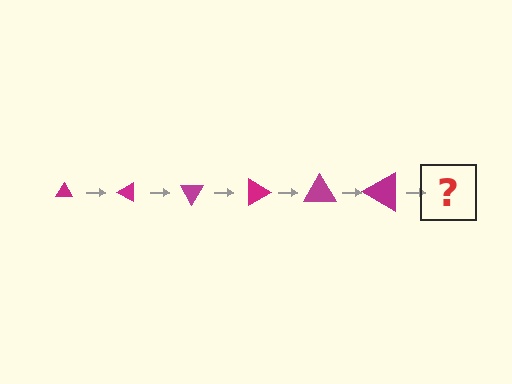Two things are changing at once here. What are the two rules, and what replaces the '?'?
The two rules are that the triangle grows larger each step and it rotates 30 degrees each step. The '?' should be a triangle, larger than the previous one and rotated 180 degrees from the start.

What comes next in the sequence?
The next element should be a triangle, larger than the previous one and rotated 180 degrees from the start.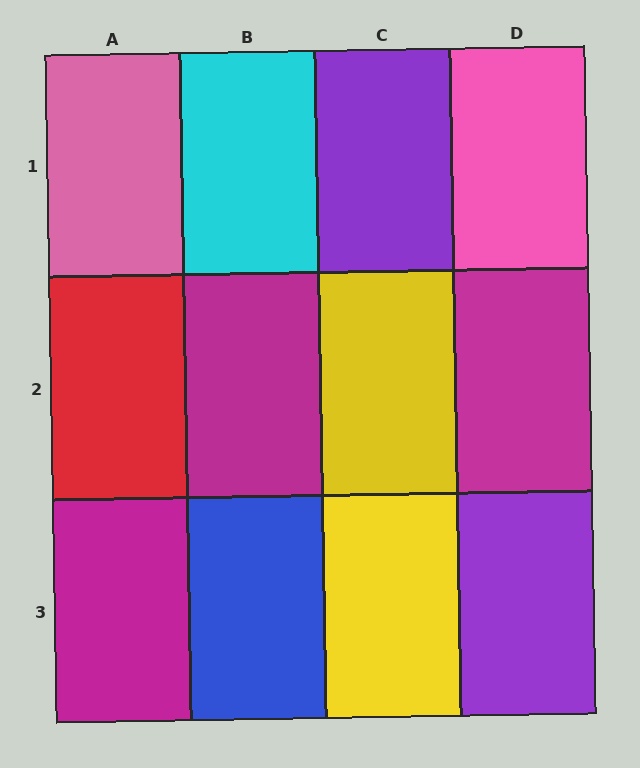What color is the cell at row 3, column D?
Purple.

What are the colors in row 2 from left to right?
Red, magenta, yellow, magenta.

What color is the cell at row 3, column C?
Yellow.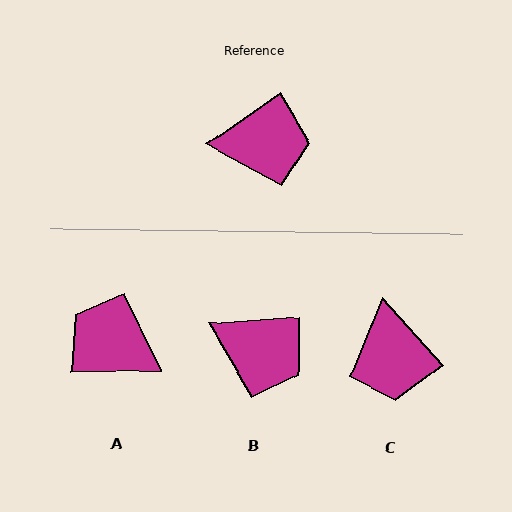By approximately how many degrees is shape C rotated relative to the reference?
Approximately 83 degrees clockwise.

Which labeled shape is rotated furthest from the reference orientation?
A, about 146 degrees away.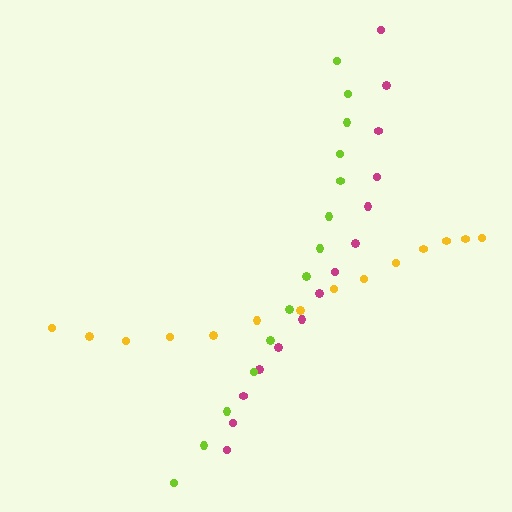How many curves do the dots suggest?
There are 3 distinct paths.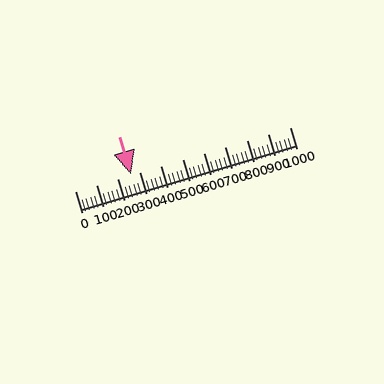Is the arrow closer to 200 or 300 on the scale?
The arrow is closer to 300.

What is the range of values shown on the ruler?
The ruler shows values from 0 to 1000.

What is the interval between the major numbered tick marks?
The major tick marks are spaced 100 units apart.